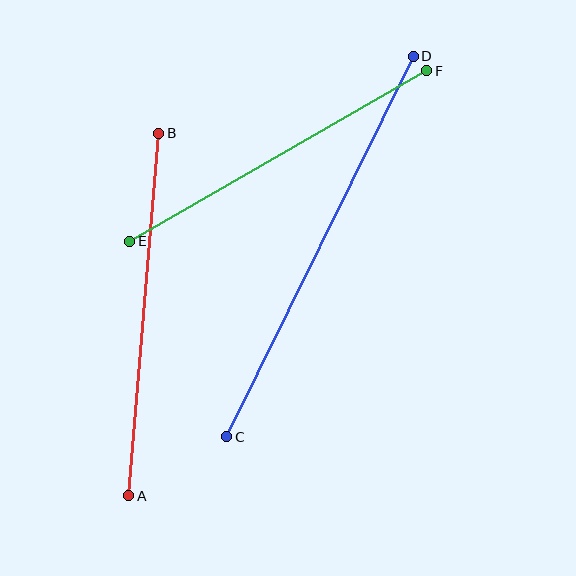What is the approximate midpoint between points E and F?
The midpoint is at approximately (278, 156) pixels.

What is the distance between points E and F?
The distance is approximately 342 pixels.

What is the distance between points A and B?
The distance is approximately 364 pixels.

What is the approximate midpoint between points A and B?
The midpoint is at approximately (144, 314) pixels.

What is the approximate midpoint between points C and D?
The midpoint is at approximately (320, 246) pixels.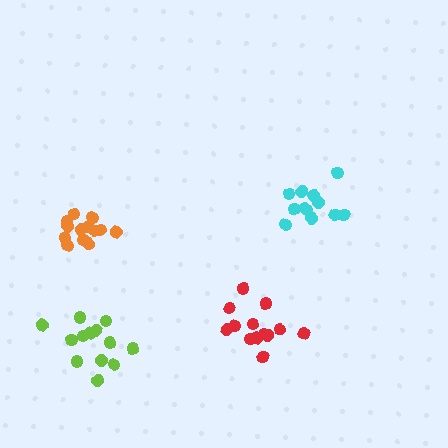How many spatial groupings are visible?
There are 4 spatial groupings.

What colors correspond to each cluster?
The clusters are colored: red, cyan, orange, lime.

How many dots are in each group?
Group 1: 13 dots, Group 2: 12 dots, Group 3: 14 dots, Group 4: 13 dots (52 total).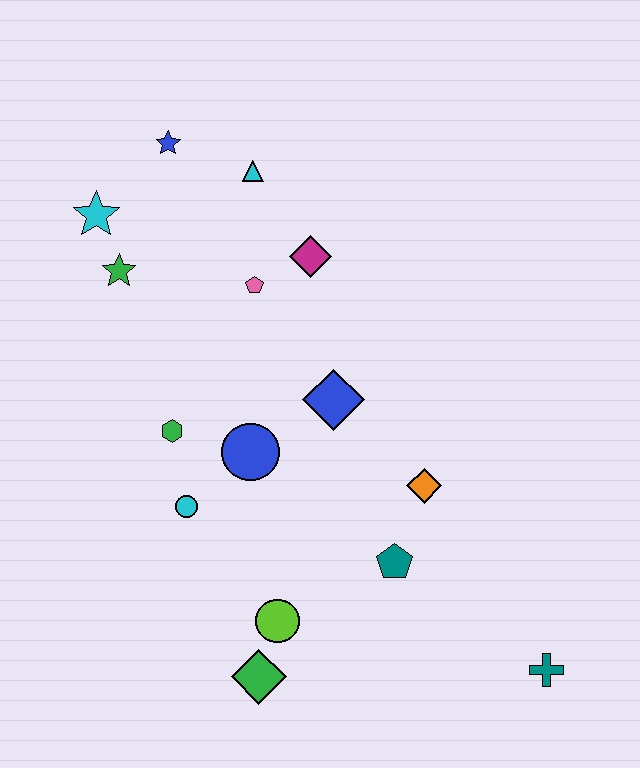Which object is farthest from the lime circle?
The blue star is farthest from the lime circle.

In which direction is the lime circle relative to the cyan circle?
The lime circle is below the cyan circle.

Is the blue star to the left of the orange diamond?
Yes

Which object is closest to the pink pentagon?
The magenta diamond is closest to the pink pentagon.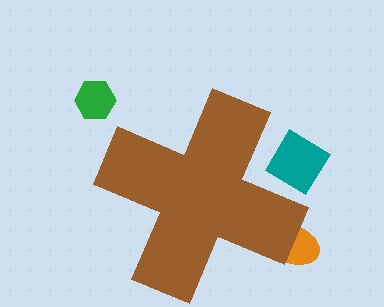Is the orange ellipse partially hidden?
Yes, the orange ellipse is partially hidden behind the brown cross.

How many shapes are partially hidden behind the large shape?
2 shapes are partially hidden.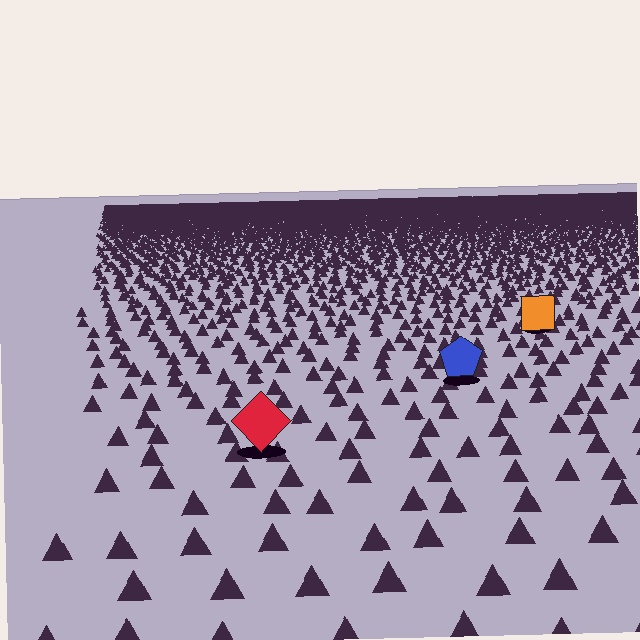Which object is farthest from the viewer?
The orange square is farthest from the viewer. It appears smaller and the ground texture around it is denser.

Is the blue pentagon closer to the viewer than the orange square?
Yes. The blue pentagon is closer — you can tell from the texture gradient: the ground texture is coarser near it.